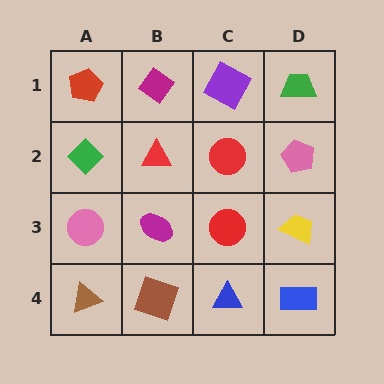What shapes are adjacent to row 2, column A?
A red pentagon (row 1, column A), a pink circle (row 3, column A), a red triangle (row 2, column B).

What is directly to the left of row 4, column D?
A blue triangle.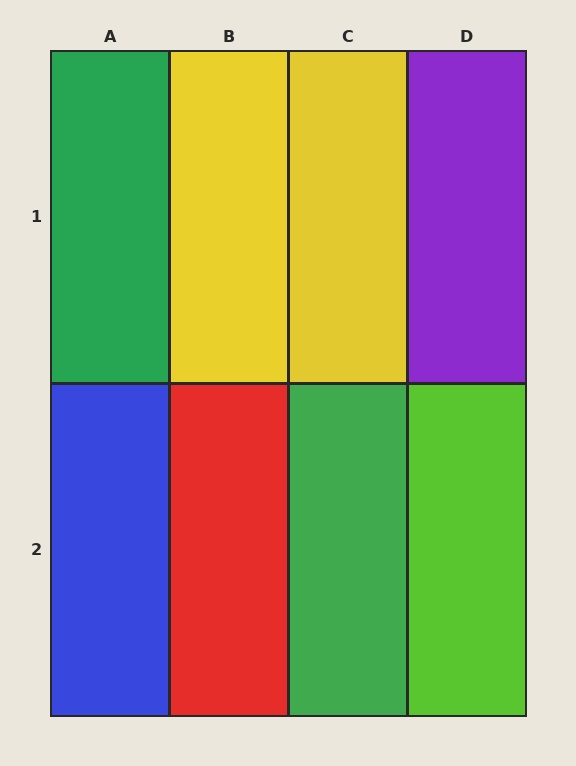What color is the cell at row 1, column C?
Yellow.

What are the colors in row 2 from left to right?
Blue, red, green, lime.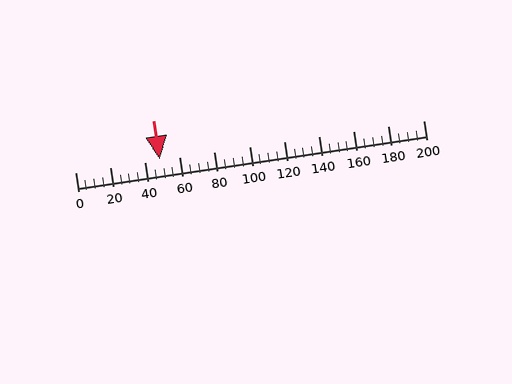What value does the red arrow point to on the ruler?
The red arrow points to approximately 48.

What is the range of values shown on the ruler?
The ruler shows values from 0 to 200.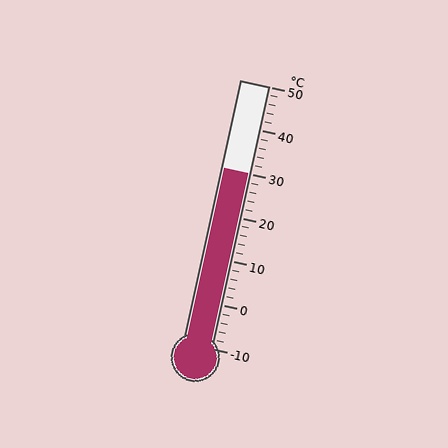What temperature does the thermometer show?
The thermometer shows approximately 30°C.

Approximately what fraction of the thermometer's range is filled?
The thermometer is filled to approximately 65% of its range.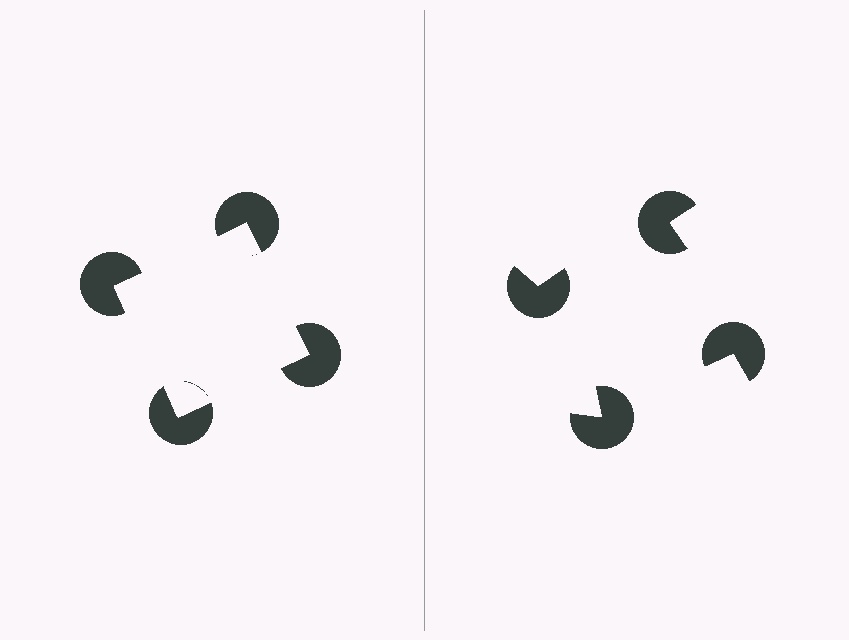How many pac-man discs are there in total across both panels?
8 — 4 on each side.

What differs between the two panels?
The pac-man discs are positioned identically on both sides; only the wedge orientations differ. On the left they align to a square; on the right they are misaligned.